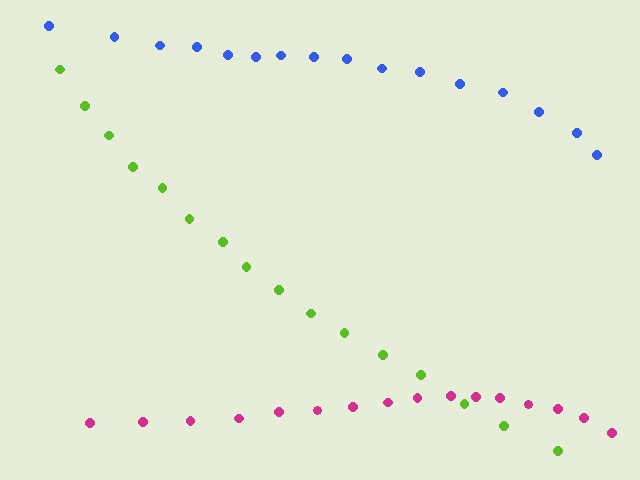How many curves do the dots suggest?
There are 3 distinct paths.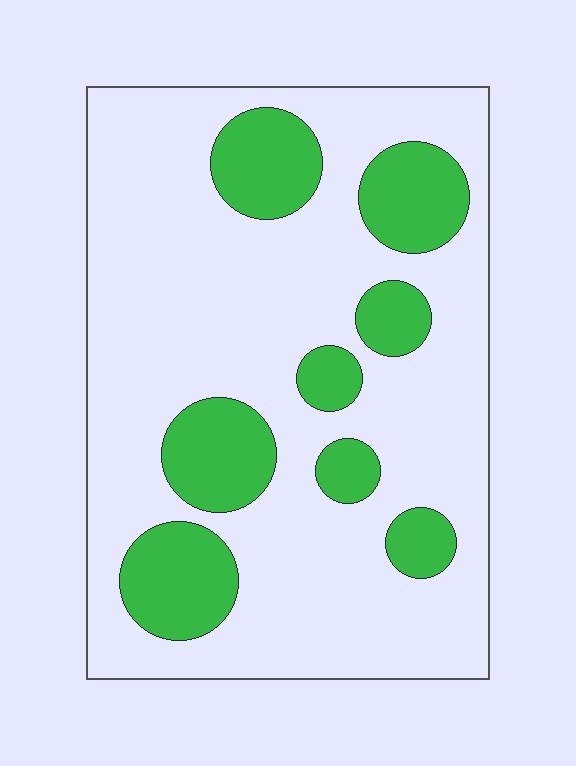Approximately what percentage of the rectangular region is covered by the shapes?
Approximately 25%.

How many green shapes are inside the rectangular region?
8.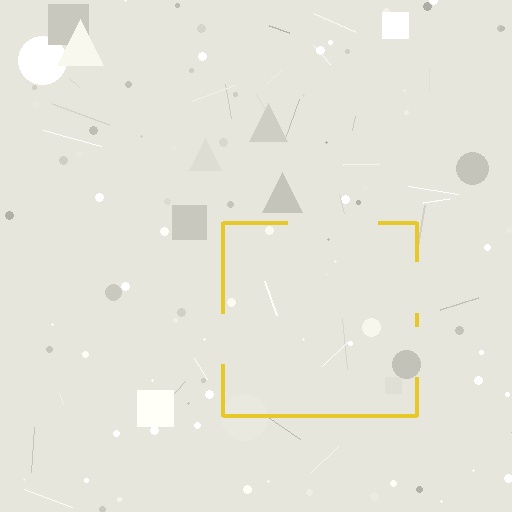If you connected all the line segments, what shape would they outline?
They would outline a square.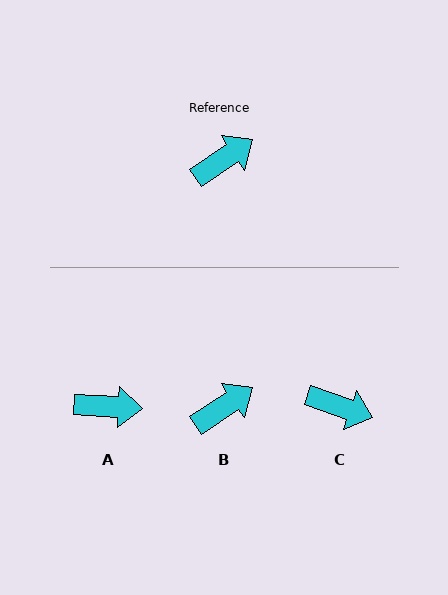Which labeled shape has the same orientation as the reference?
B.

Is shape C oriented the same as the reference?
No, it is off by about 53 degrees.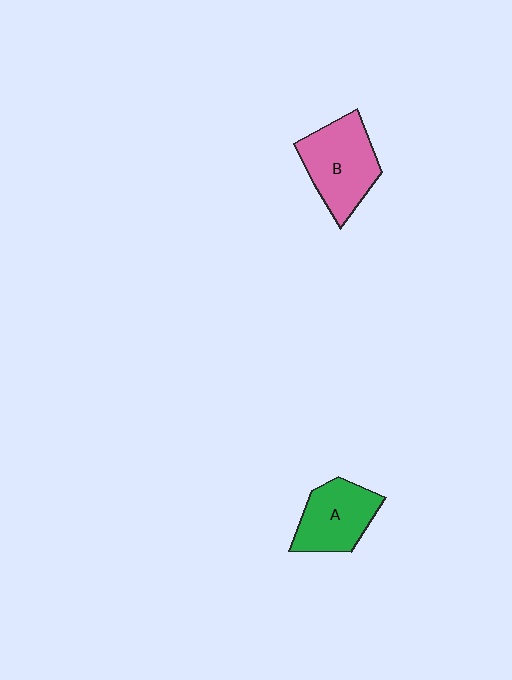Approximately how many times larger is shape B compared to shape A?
Approximately 1.2 times.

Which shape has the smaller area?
Shape A (green).